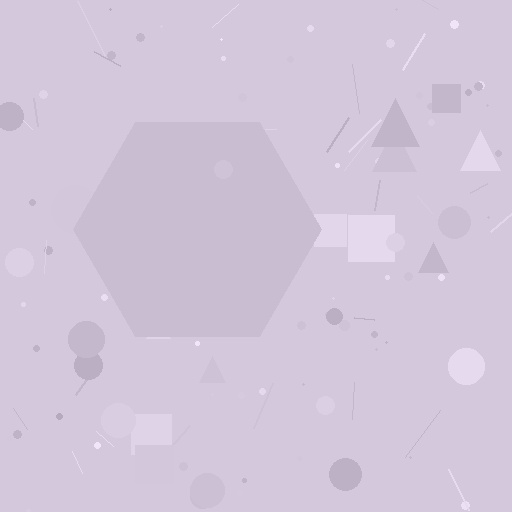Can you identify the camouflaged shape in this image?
The camouflaged shape is a hexagon.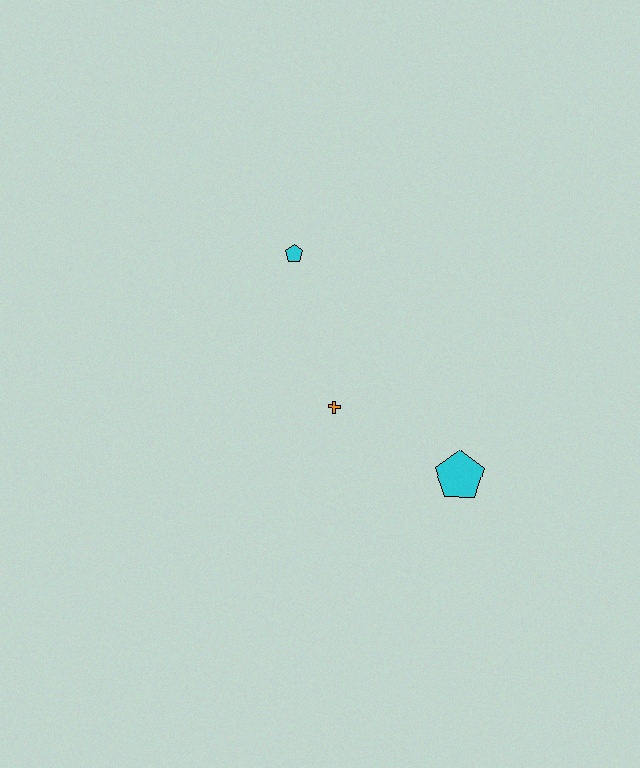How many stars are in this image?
There are no stars.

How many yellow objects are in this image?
There are no yellow objects.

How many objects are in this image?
There are 3 objects.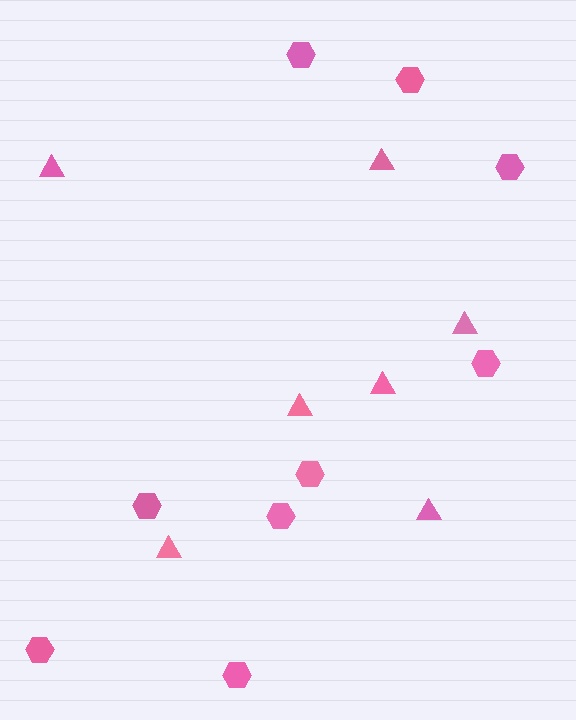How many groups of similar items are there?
There are 2 groups: one group of hexagons (9) and one group of triangles (7).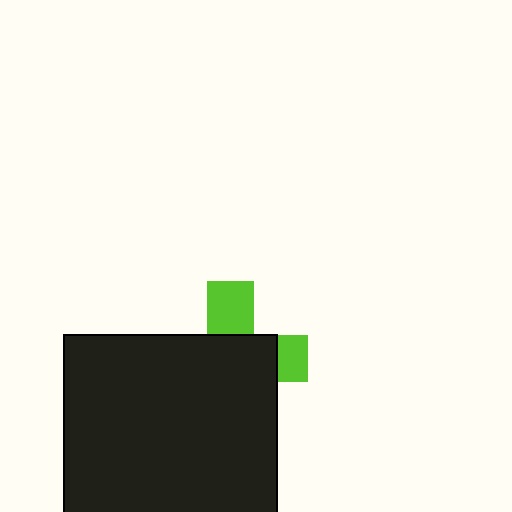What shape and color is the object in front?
The object in front is a black square.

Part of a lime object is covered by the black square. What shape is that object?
It is a cross.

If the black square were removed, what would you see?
You would see the complete lime cross.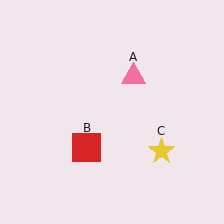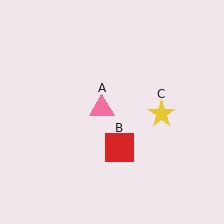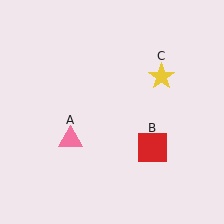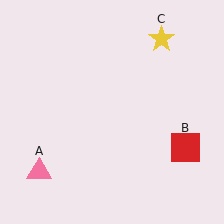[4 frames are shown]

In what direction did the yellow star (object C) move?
The yellow star (object C) moved up.